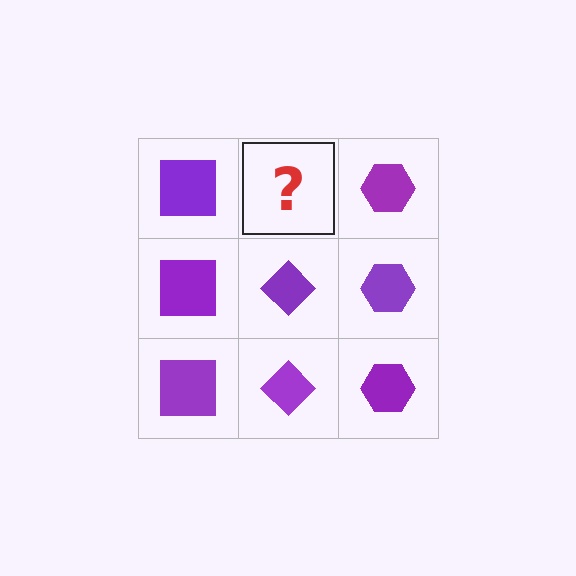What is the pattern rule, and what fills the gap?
The rule is that each column has a consistent shape. The gap should be filled with a purple diamond.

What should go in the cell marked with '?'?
The missing cell should contain a purple diamond.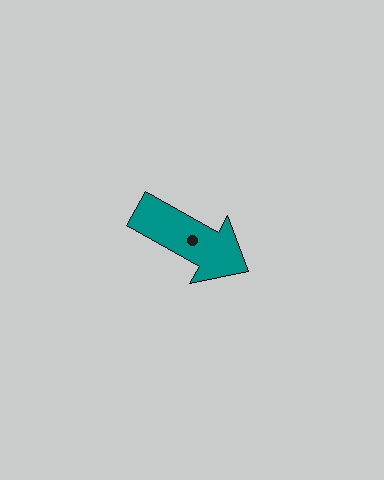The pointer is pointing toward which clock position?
Roughly 4 o'clock.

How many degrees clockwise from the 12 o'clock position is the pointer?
Approximately 120 degrees.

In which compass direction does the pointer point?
Southeast.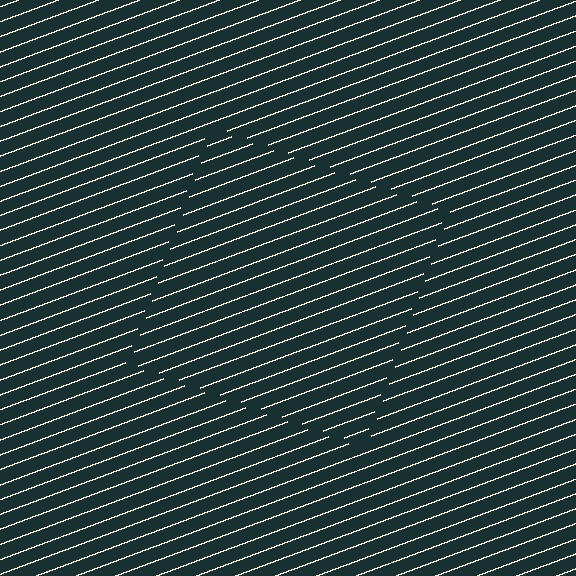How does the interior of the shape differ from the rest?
The interior of the shape contains the same grating, shifted by half a period — the contour is defined by the phase discontinuity where line-ends from the inner and outer gratings abut.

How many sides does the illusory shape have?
4 sides — the line-ends trace a square.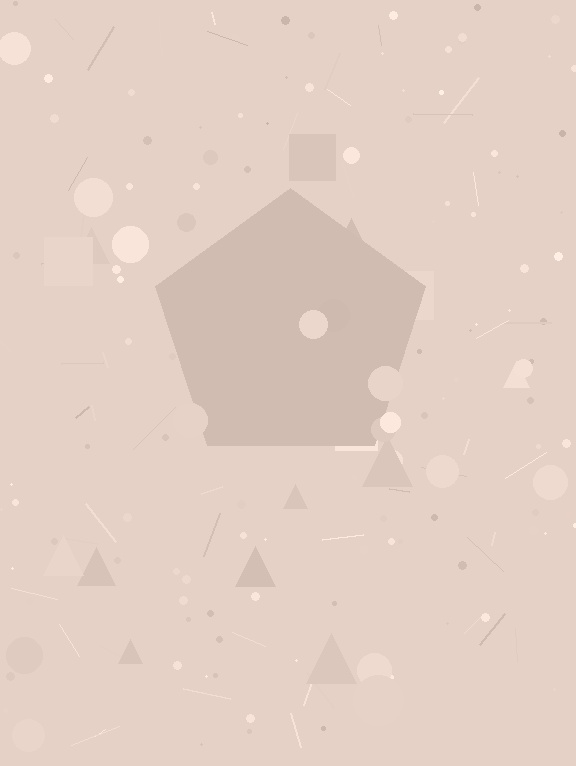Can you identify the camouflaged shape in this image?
The camouflaged shape is a pentagon.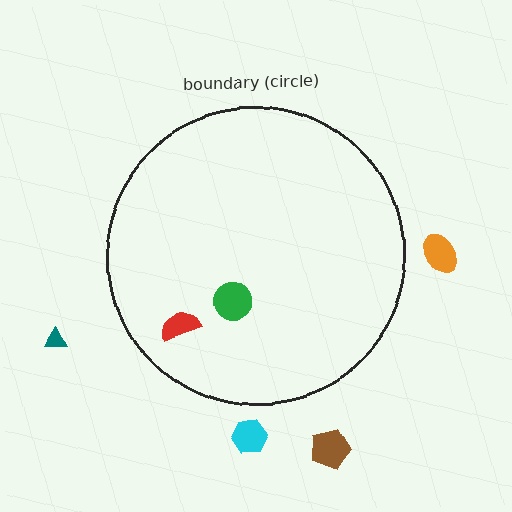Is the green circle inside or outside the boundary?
Inside.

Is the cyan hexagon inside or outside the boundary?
Outside.